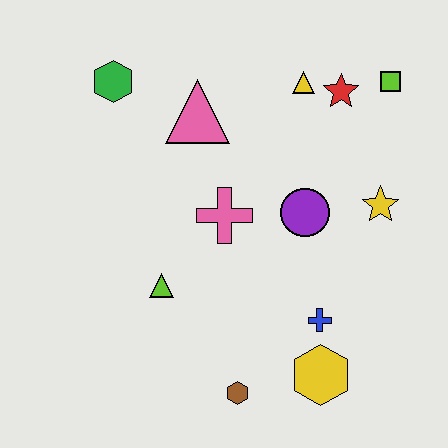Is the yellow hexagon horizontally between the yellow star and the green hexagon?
Yes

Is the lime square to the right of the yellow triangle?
Yes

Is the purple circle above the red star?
No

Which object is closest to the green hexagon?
The pink triangle is closest to the green hexagon.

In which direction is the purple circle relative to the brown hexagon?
The purple circle is above the brown hexagon.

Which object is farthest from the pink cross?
The lime square is farthest from the pink cross.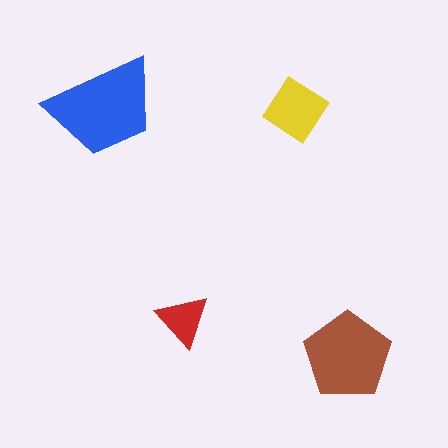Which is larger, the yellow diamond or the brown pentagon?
The brown pentagon.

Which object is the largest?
The blue trapezoid.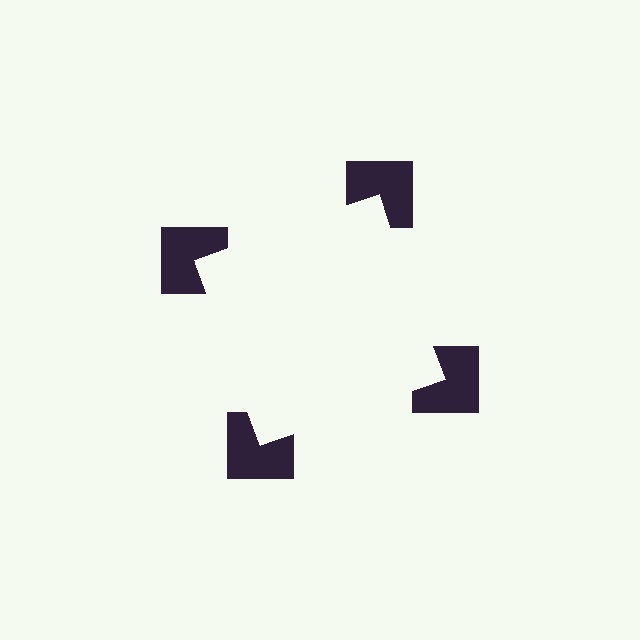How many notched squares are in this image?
There are 4 — one at each vertex of the illusory square.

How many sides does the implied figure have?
4 sides.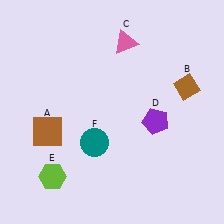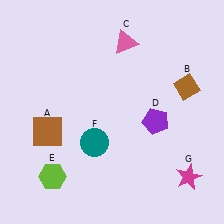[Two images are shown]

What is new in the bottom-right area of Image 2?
A magenta star (G) was added in the bottom-right area of Image 2.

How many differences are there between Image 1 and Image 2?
There is 1 difference between the two images.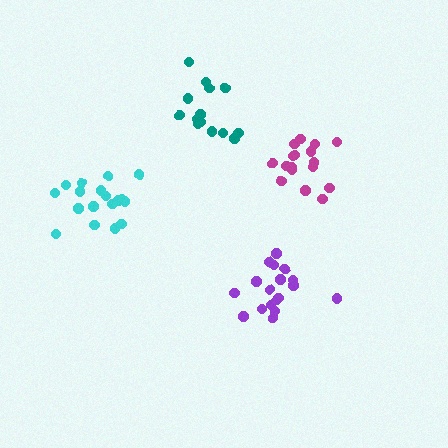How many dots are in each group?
Group 1: 18 dots, Group 2: 14 dots, Group 3: 18 dots, Group 4: 18 dots (68 total).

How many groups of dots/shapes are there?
There are 4 groups.